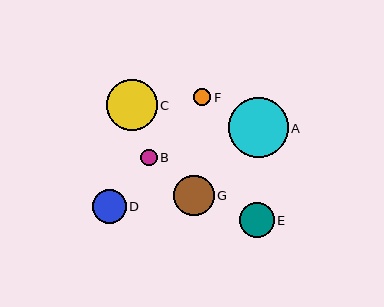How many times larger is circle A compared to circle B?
Circle A is approximately 3.6 times the size of circle B.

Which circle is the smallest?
Circle B is the smallest with a size of approximately 16 pixels.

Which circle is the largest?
Circle A is the largest with a size of approximately 60 pixels.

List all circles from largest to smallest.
From largest to smallest: A, C, G, E, D, F, B.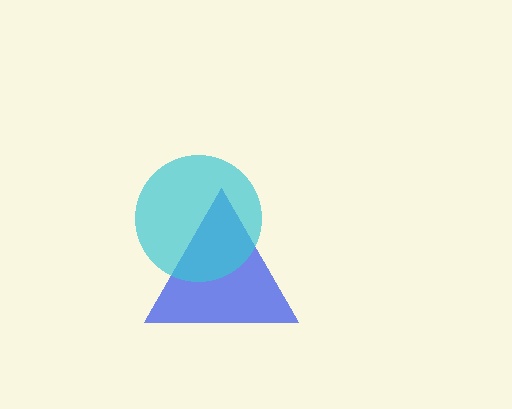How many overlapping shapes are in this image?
There are 2 overlapping shapes in the image.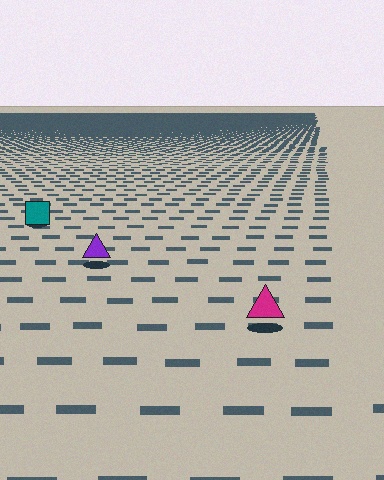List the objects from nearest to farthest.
From nearest to farthest: the magenta triangle, the purple triangle, the teal square.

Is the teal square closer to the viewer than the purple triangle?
No. The purple triangle is closer — you can tell from the texture gradient: the ground texture is coarser near it.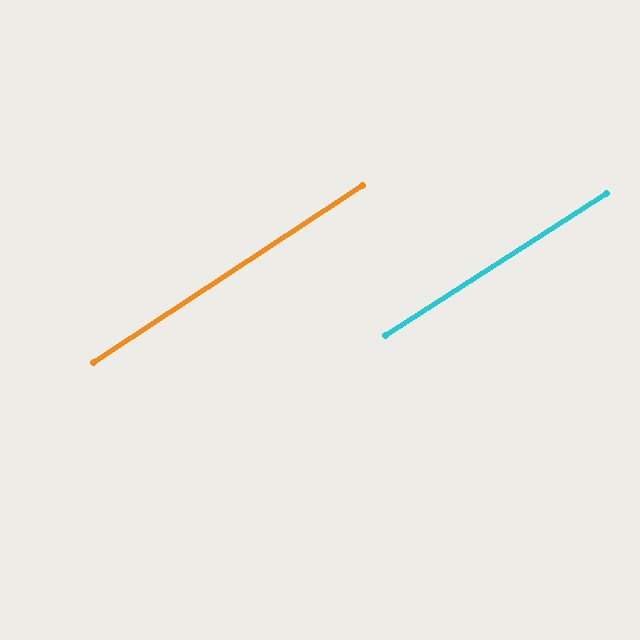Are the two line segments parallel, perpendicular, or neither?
Parallel — their directions differ by only 0.7°.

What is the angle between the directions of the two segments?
Approximately 1 degree.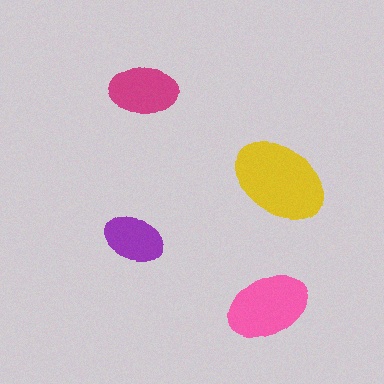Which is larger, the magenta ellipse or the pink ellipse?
The pink one.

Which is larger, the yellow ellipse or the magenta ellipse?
The yellow one.